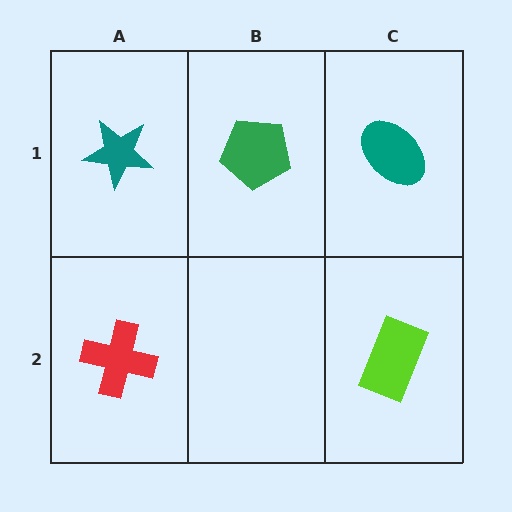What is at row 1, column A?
A teal star.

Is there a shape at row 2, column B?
No, that cell is empty.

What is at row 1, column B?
A green pentagon.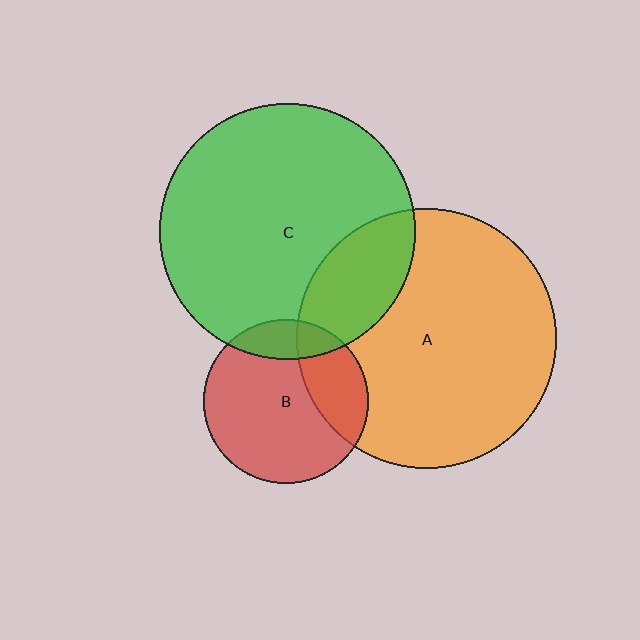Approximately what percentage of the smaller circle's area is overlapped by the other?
Approximately 15%.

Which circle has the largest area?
Circle A (orange).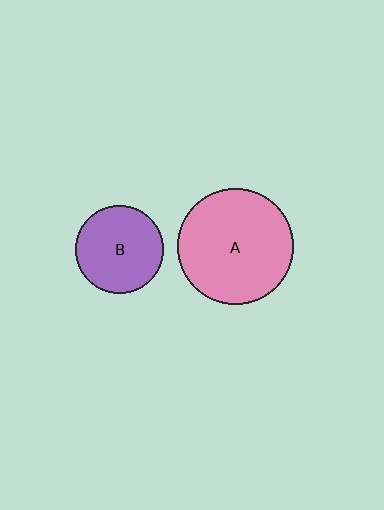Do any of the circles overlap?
No, none of the circles overlap.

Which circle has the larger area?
Circle A (pink).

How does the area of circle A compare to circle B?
Approximately 1.8 times.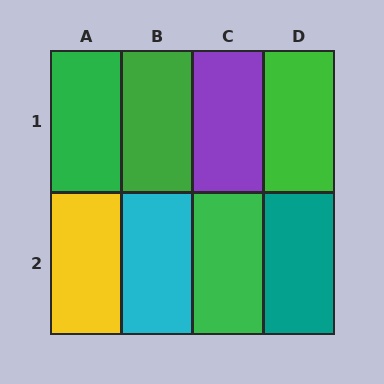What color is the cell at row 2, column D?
Teal.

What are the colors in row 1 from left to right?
Green, green, purple, green.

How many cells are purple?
1 cell is purple.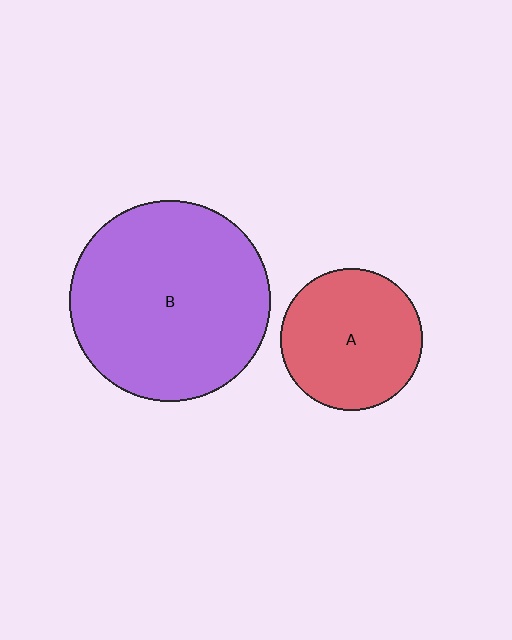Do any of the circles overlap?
No, none of the circles overlap.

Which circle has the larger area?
Circle B (purple).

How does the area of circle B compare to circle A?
Approximately 2.0 times.